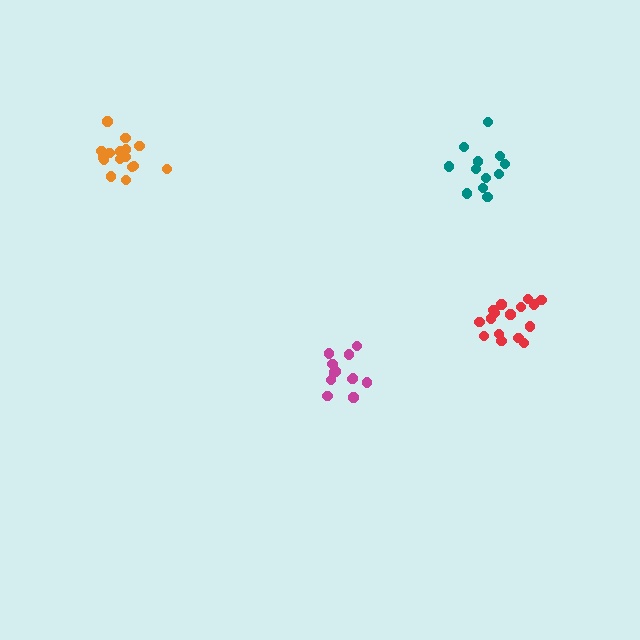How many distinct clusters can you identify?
There are 4 distinct clusters.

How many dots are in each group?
Group 1: 12 dots, Group 2: 16 dots, Group 3: 16 dots, Group 4: 12 dots (56 total).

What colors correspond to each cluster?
The clusters are colored: magenta, orange, red, teal.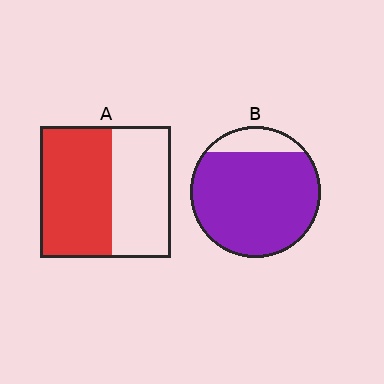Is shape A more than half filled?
Yes.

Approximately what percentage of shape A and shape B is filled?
A is approximately 55% and B is approximately 85%.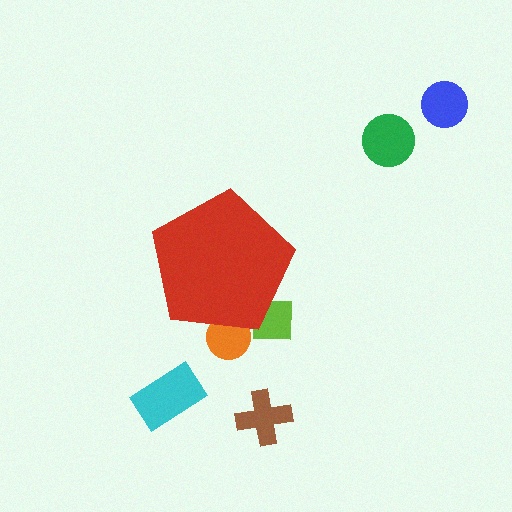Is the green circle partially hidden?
No, the green circle is fully visible.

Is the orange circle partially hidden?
Yes, the orange circle is partially hidden behind the red pentagon.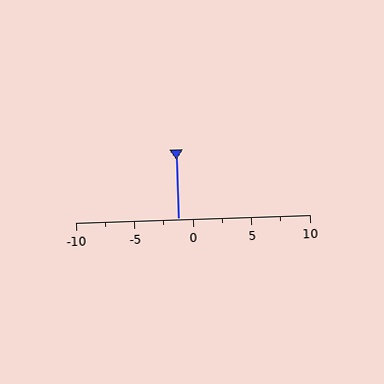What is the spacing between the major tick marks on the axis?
The major ticks are spaced 5 apart.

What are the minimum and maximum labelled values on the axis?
The axis runs from -10 to 10.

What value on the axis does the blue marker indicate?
The marker indicates approximately -1.2.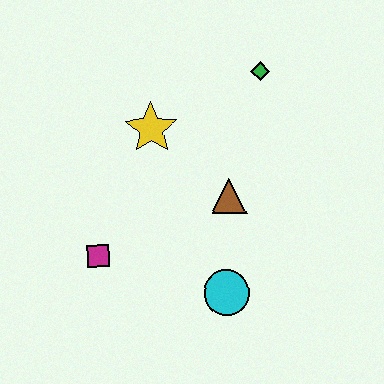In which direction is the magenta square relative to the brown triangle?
The magenta square is to the left of the brown triangle.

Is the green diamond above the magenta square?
Yes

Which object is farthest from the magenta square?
The green diamond is farthest from the magenta square.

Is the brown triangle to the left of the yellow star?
No